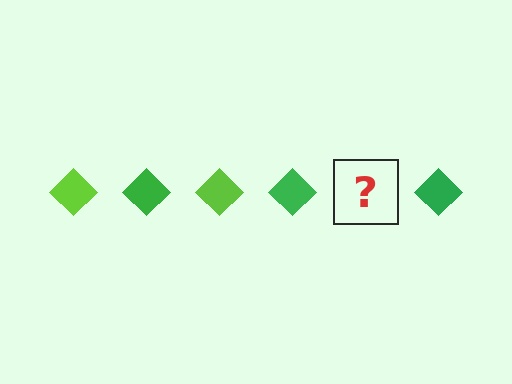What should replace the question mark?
The question mark should be replaced with a lime diamond.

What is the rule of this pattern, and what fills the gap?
The rule is that the pattern cycles through lime, green diamonds. The gap should be filled with a lime diamond.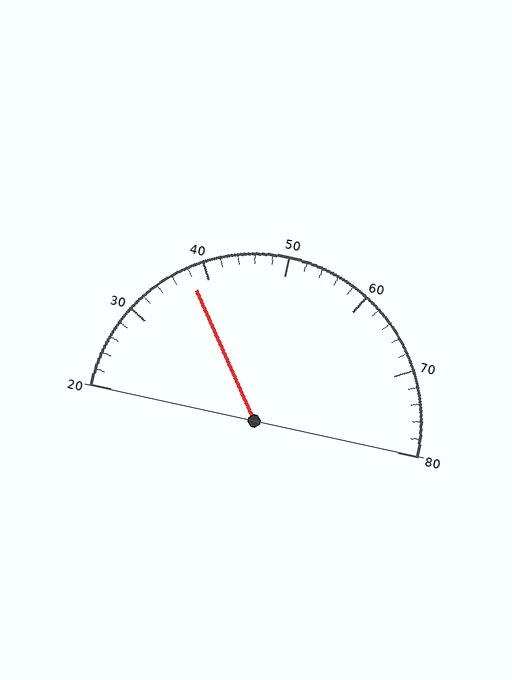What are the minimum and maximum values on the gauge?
The gauge ranges from 20 to 80.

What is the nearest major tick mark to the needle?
The nearest major tick mark is 40.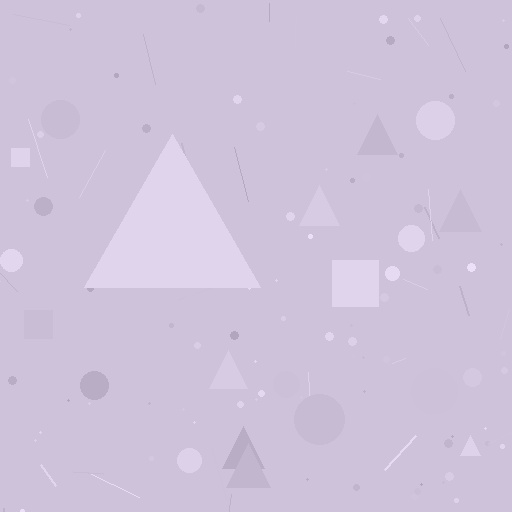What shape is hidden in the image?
A triangle is hidden in the image.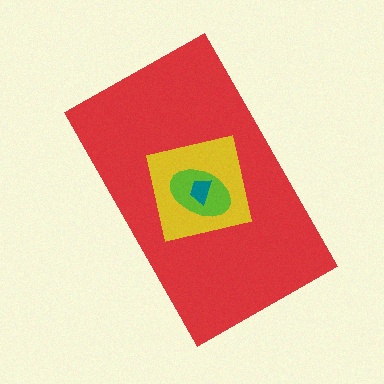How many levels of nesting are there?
4.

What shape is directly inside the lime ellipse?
The teal trapezoid.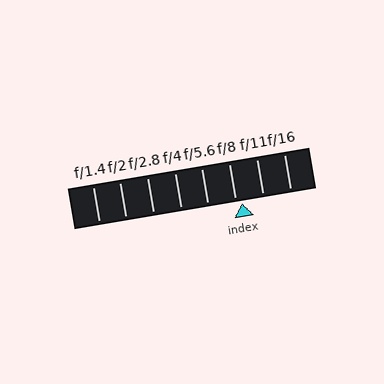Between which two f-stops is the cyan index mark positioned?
The index mark is between f/8 and f/11.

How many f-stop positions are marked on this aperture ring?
There are 8 f-stop positions marked.